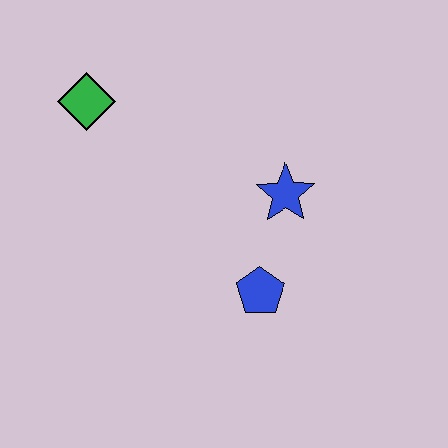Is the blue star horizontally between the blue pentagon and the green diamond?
No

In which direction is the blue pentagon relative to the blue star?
The blue pentagon is below the blue star.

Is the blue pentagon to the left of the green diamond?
No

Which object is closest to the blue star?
The blue pentagon is closest to the blue star.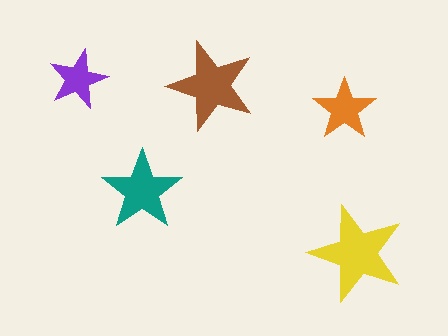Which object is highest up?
The purple star is topmost.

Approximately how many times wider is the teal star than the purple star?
About 1.5 times wider.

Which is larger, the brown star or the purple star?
The brown one.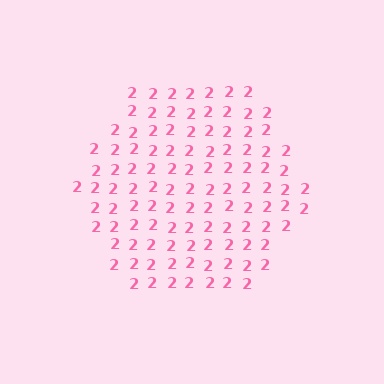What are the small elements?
The small elements are digit 2's.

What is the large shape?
The large shape is a hexagon.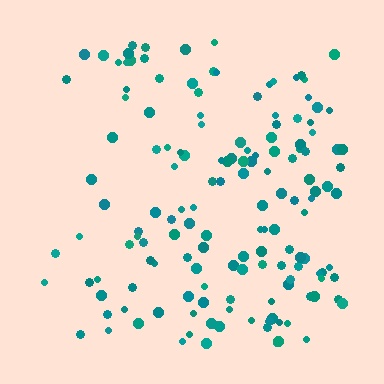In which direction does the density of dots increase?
From left to right, with the right side densest.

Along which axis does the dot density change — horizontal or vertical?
Horizontal.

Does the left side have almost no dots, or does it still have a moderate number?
Still a moderate number, just noticeably fewer than the right.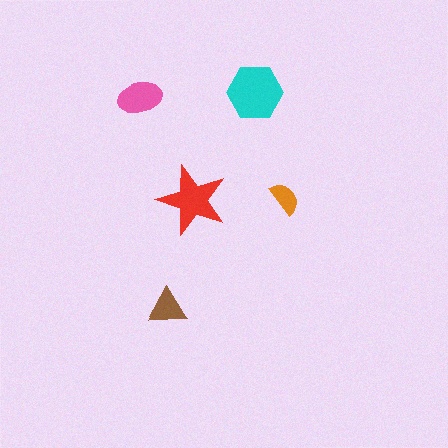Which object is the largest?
The cyan hexagon.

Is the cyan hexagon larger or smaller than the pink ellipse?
Larger.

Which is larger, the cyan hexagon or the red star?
The cyan hexagon.